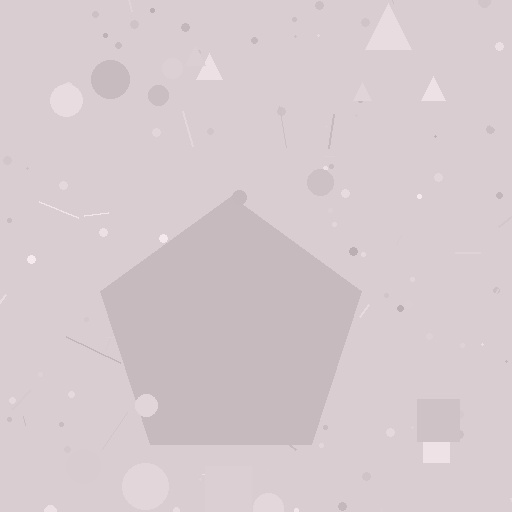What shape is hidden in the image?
A pentagon is hidden in the image.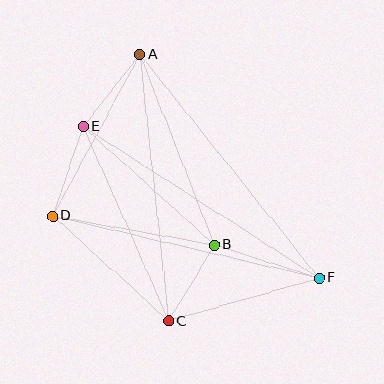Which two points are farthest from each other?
Points A and F are farthest from each other.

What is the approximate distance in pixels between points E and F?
The distance between E and F is approximately 281 pixels.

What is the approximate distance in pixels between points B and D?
The distance between B and D is approximately 164 pixels.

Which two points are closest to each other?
Points B and C are closest to each other.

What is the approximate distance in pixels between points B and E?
The distance between B and E is approximately 177 pixels.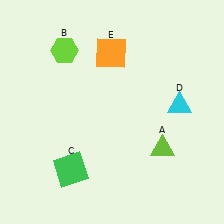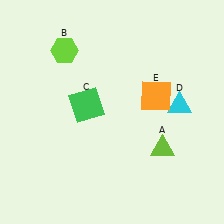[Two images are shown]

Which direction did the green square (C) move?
The green square (C) moved up.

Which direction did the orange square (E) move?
The orange square (E) moved right.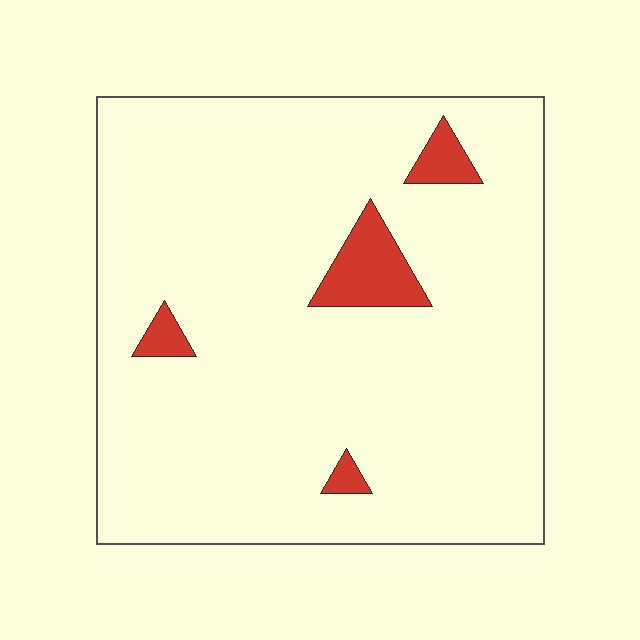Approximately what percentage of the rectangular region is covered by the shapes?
Approximately 5%.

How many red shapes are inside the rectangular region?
4.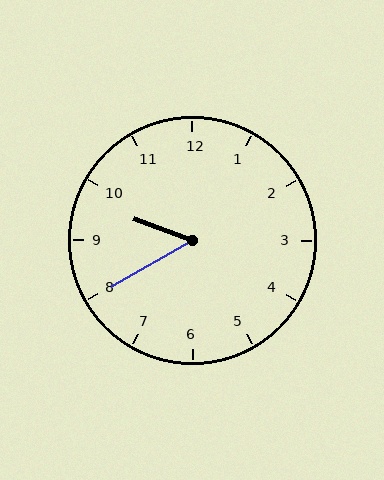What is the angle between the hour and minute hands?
Approximately 50 degrees.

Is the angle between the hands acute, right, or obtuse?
It is acute.